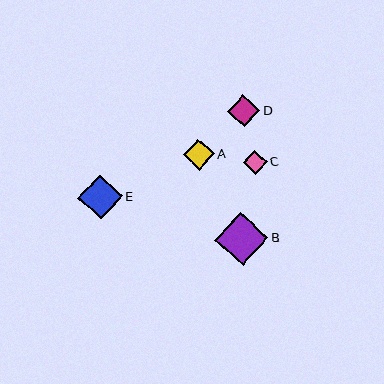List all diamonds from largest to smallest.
From largest to smallest: B, E, D, A, C.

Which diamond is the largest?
Diamond B is the largest with a size of approximately 53 pixels.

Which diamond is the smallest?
Diamond C is the smallest with a size of approximately 24 pixels.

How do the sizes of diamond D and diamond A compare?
Diamond D and diamond A are approximately the same size.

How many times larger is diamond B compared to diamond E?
Diamond B is approximately 1.2 times the size of diamond E.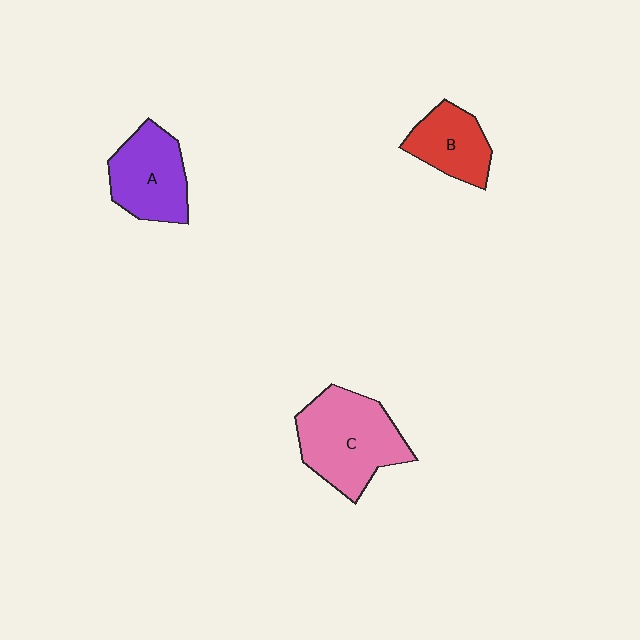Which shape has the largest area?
Shape C (pink).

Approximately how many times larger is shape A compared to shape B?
Approximately 1.3 times.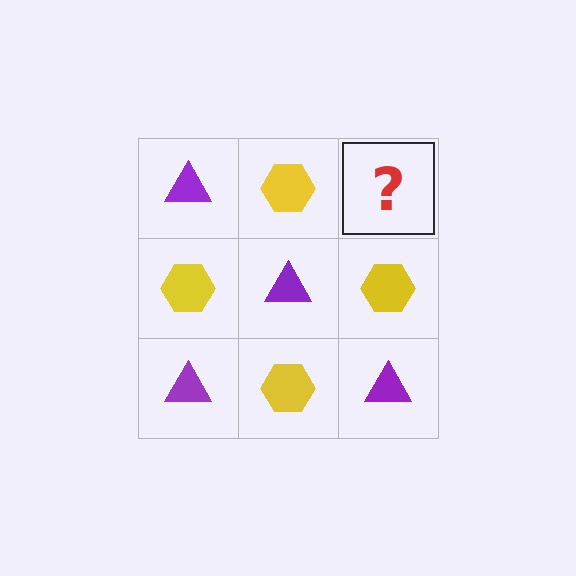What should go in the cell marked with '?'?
The missing cell should contain a purple triangle.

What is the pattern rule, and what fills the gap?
The rule is that it alternates purple triangle and yellow hexagon in a checkerboard pattern. The gap should be filled with a purple triangle.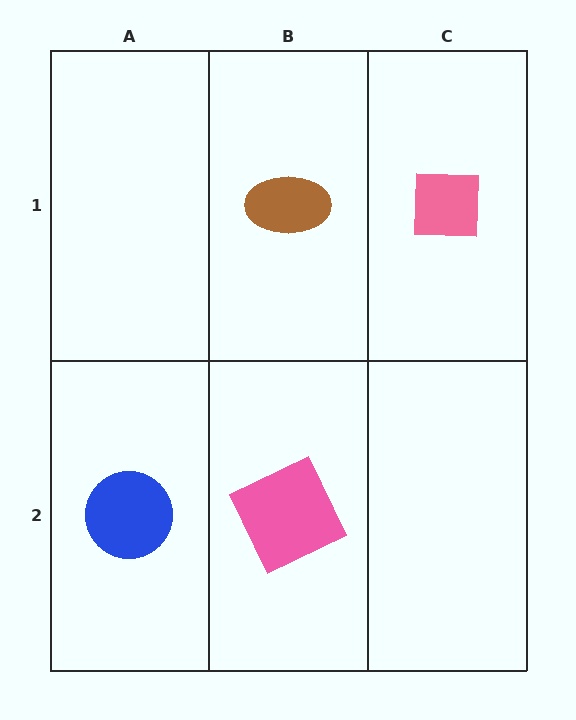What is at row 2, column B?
A pink square.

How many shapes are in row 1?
2 shapes.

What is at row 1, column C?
A pink square.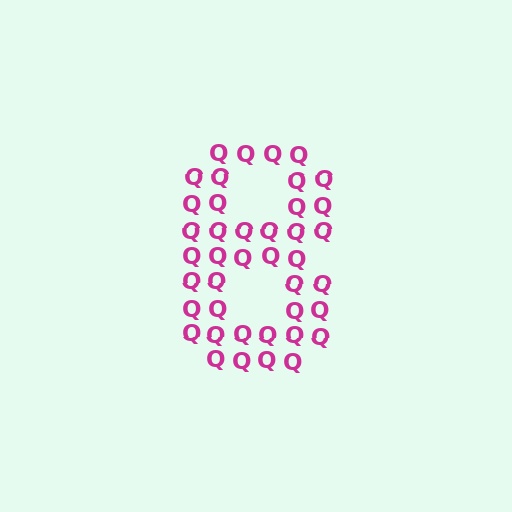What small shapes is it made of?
It is made of small letter Q's.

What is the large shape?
The large shape is the digit 8.